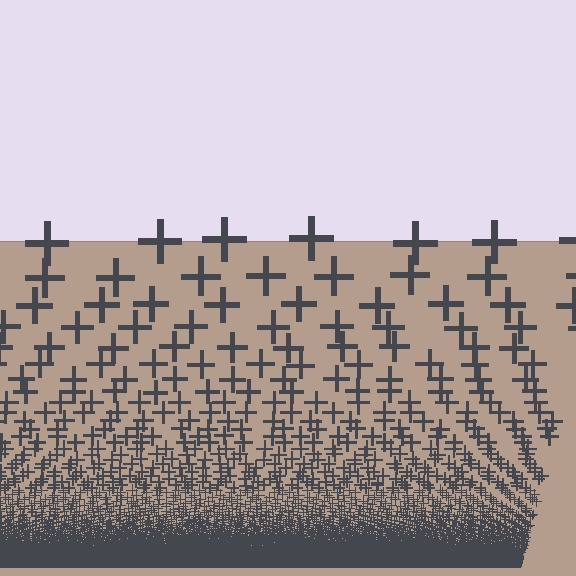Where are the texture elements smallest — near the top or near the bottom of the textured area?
Near the bottom.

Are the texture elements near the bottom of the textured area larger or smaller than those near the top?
Smaller. The gradient is inverted — elements near the bottom are smaller and denser.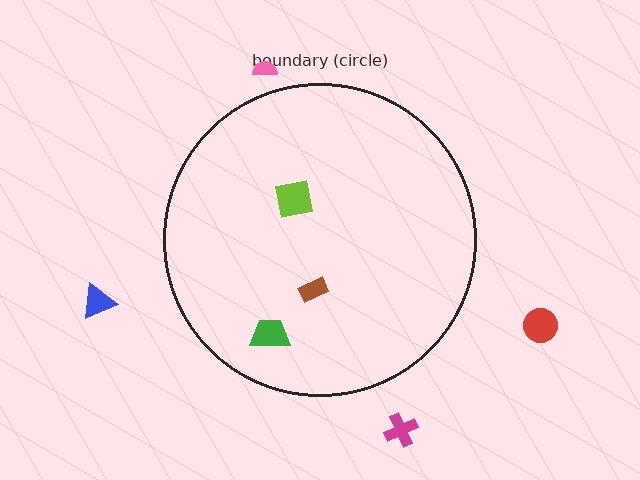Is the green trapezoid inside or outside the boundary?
Inside.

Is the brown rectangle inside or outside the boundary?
Inside.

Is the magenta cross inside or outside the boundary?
Outside.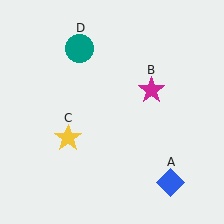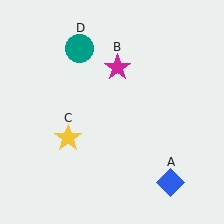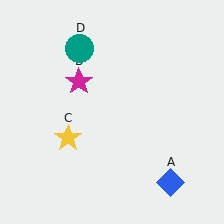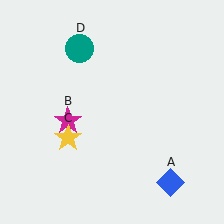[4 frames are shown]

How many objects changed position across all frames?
1 object changed position: magenta star (object B).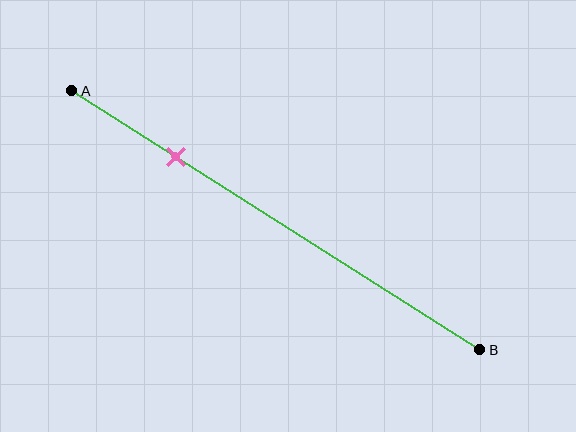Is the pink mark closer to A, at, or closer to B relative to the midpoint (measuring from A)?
The pink mark is closer to point A than the midpoint of segment AB.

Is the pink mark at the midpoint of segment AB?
No, the mark is at about 25% from A, not at the 50% midpoint.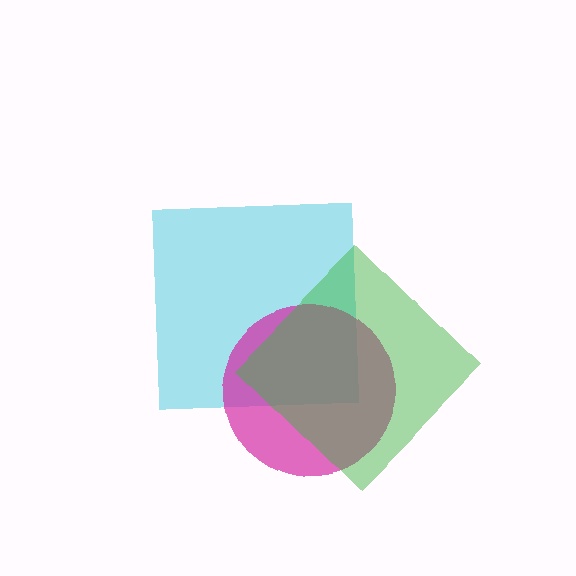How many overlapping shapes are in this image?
There are 3 overlapping shapes in the image.